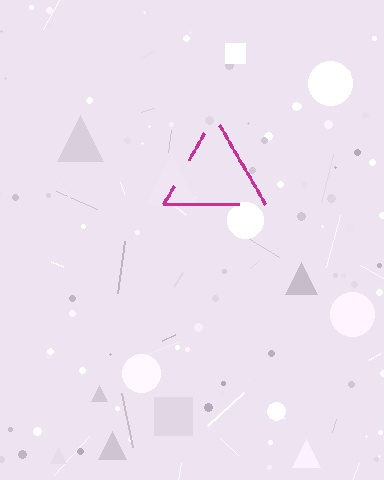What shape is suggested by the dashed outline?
The dashed outline suggests a triangle.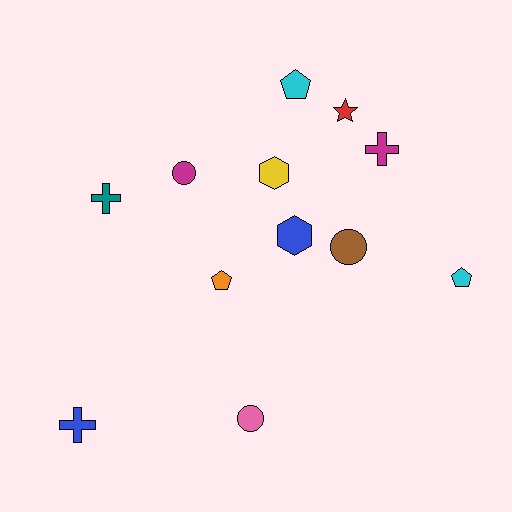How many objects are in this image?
There are 12 objects.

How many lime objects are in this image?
There are no lime objects.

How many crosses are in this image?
There are 3 crosses.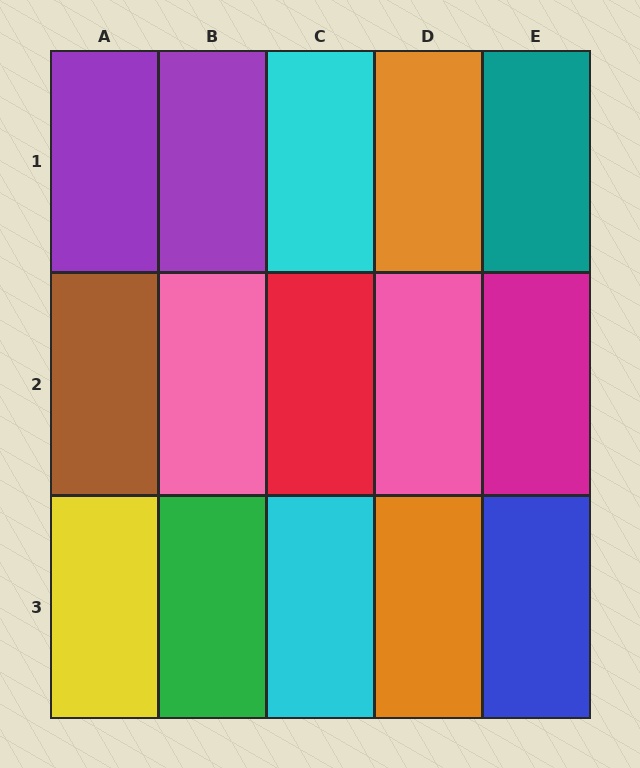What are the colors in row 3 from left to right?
Yellow, green, cyan, orange, blue.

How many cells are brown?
1 cell is brown.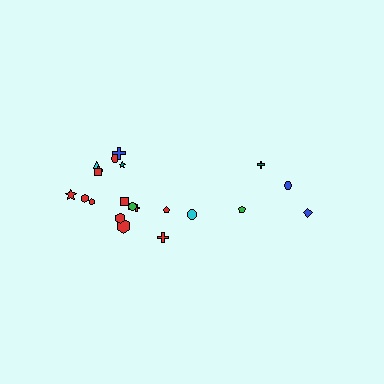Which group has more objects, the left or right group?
The left group.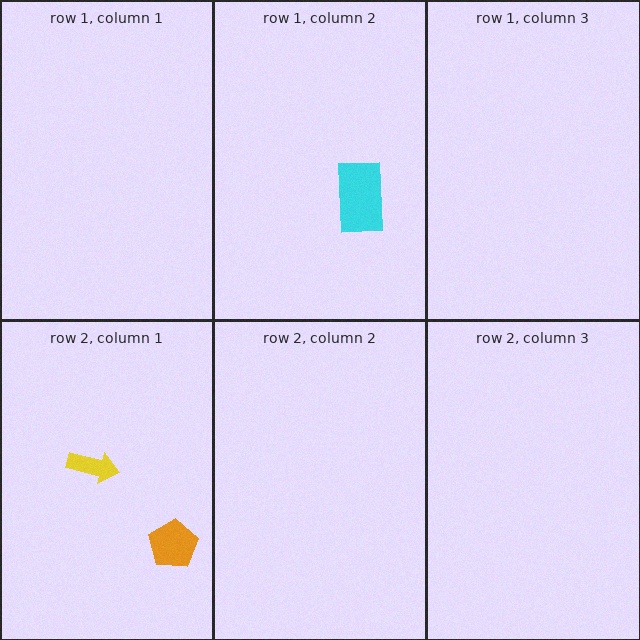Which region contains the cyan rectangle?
The row 1, column 2 region.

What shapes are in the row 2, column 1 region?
The orange pentagon, the yellow arrow.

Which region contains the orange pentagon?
The row 2, column 1 region.